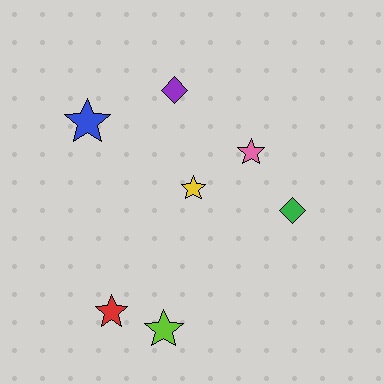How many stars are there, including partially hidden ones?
There are 5 stars.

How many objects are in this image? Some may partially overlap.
There are 7 objects.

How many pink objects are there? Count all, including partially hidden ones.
There is 1 pink object.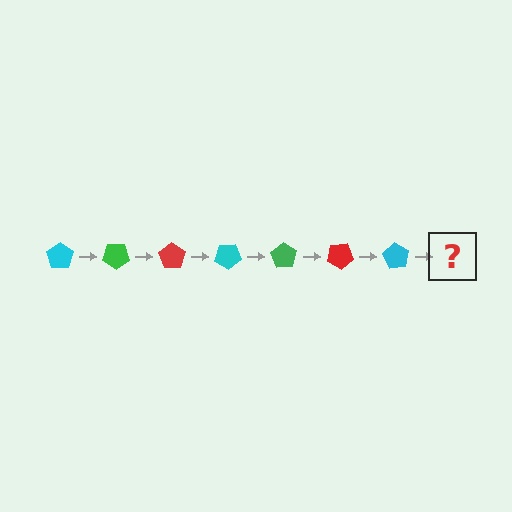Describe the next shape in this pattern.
It should be a green pentagon, rotated 245 degrees from the start.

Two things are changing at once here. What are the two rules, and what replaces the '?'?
The two rules are that it rotates 35 degrees each step and the color cycles through cyan, green, and red. The '?' should be a green pentagon, rotated 245 degrees from the start.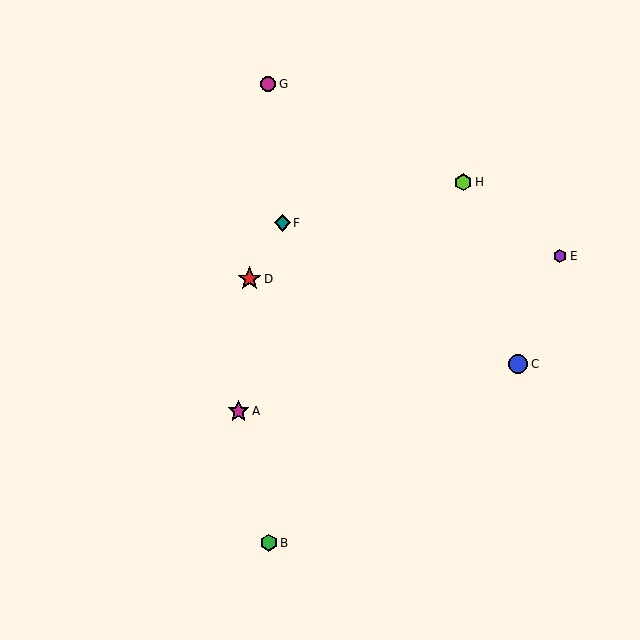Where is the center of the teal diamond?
The center of the teal diamond is at (282, 223).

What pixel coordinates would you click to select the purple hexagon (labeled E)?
Click at (560, 256) to select the purple hexagon E.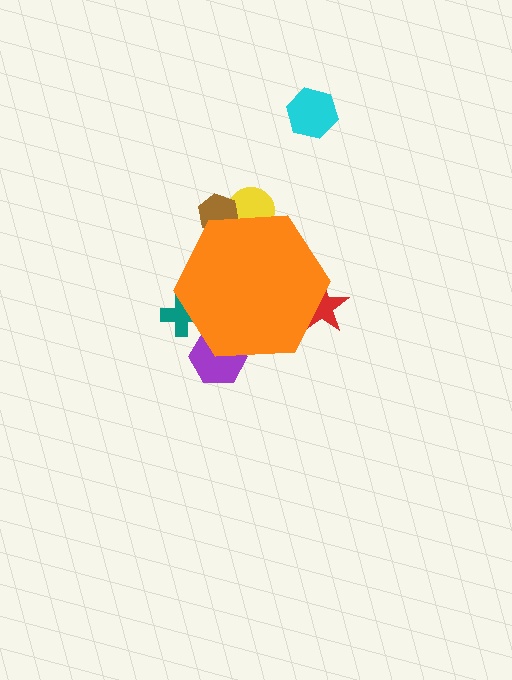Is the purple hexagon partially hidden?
Yes, the purple hexagon is partially hidden behind the orange hexagon.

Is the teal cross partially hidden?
Yes, the teal cross is partially hidden behind the orange hexagon.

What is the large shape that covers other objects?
An orange hexagon.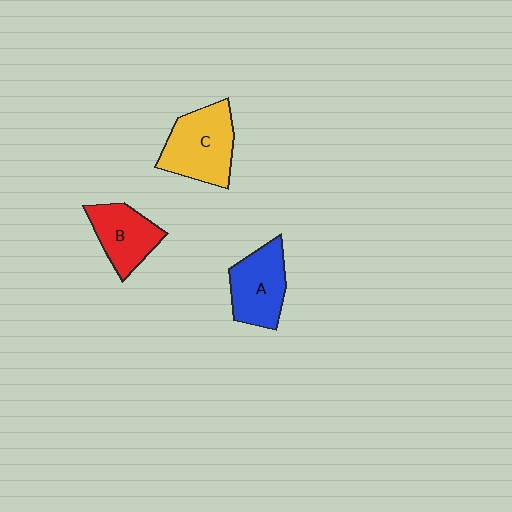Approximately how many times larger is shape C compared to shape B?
Approximately 1.3 times.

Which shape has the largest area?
Shape C (yellow).